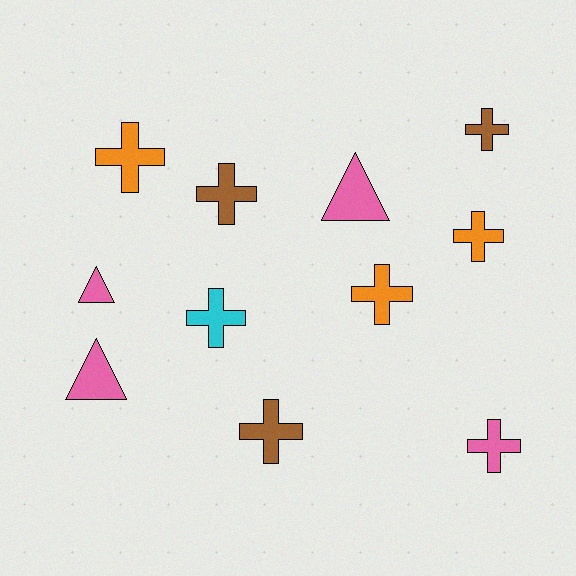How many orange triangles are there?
There are no orange triangles.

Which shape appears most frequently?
Cross, with 8 objects.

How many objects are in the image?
There are 11 objects.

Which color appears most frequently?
Pink, with 4 objects.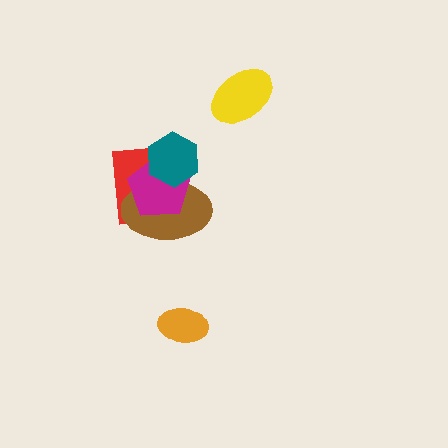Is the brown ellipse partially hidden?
Yes, it is partially covered by another shape.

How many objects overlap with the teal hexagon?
3 objects overlap with the teal hexagon.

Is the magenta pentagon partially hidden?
Yes, it is partially covered by another shape.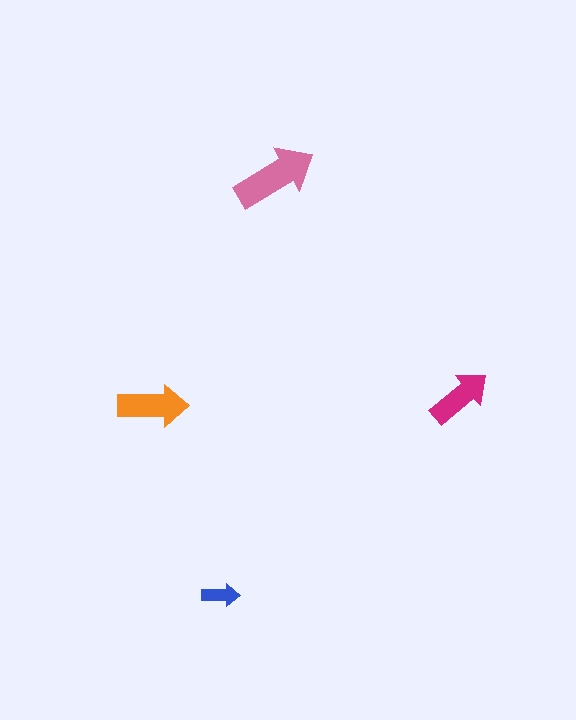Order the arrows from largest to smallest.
the pink one, the orange one, the magenta one, the blue one.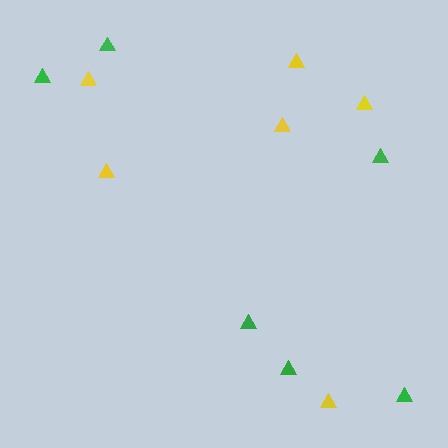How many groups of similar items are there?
There are 2 groups: one group of yellow triangles (6) and one group of green triangles (6).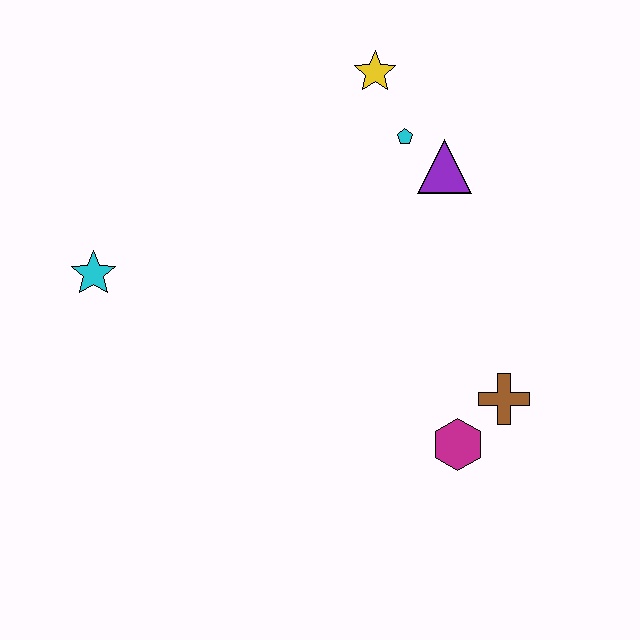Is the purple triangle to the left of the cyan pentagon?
No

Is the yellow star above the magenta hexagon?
Yes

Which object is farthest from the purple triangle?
The cyan star is farthest from the purple triangle.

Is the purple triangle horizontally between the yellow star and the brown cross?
Yes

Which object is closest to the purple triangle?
The cyan pentagon is closest to the purple triangle.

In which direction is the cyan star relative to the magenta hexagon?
The cyan star is to the left of the magenta hexagon.